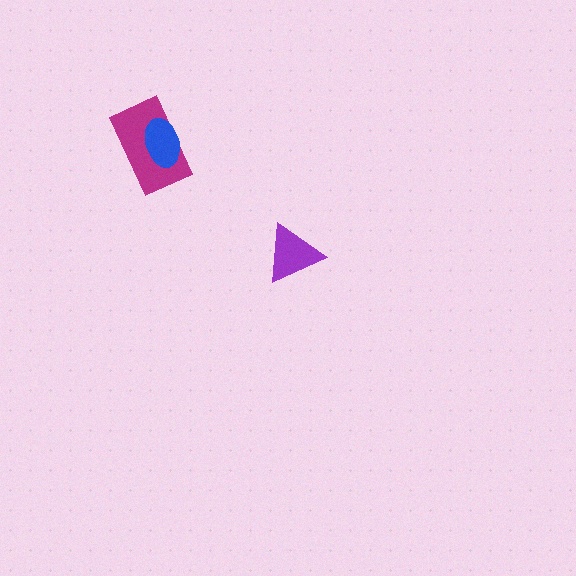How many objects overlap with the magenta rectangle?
1 object overlaps with the magenta rectangle.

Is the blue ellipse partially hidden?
No, no other shape covers it.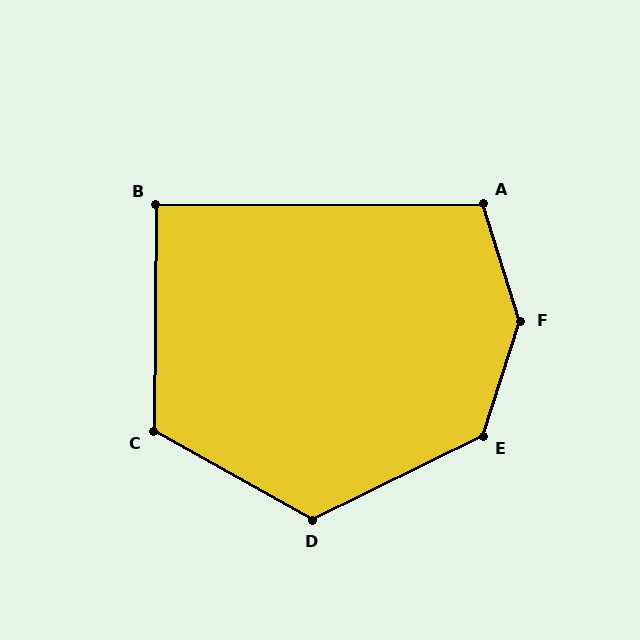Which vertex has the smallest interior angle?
B, at approximately 91 degrees.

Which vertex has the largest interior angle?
F, at approximately 144 degrees.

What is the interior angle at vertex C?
Approximately 119 degrees (obtuse).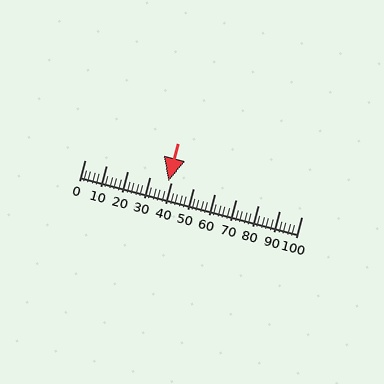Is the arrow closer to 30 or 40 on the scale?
The arrow is closer to 40.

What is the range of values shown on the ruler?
The ruler shows values from 0 to 100.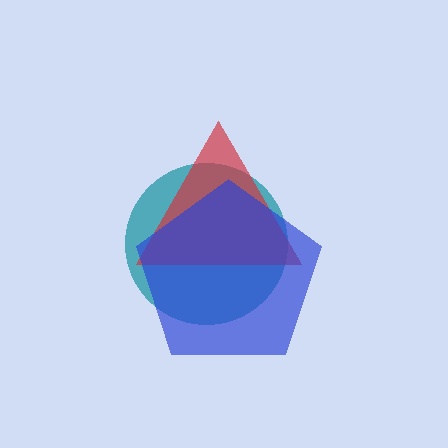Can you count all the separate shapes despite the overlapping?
Yes, there are 3 separate shapes.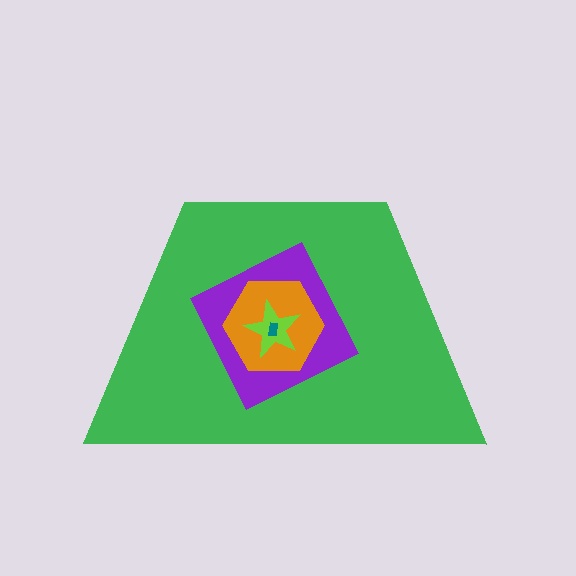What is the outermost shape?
The green trapezoid.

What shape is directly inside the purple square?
The orange hexagon.